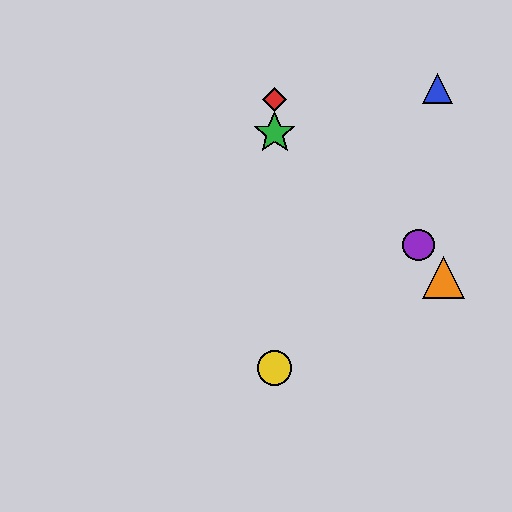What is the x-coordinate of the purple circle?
The purple circle is at x≈418.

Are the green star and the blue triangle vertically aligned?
No, the green star is at x≈275 and the blue triangle is at x≈437.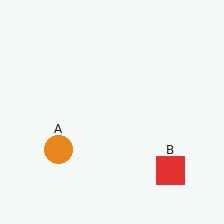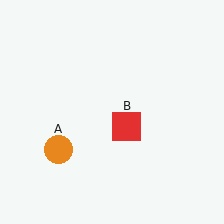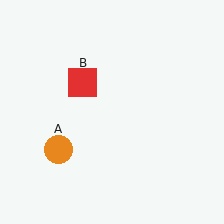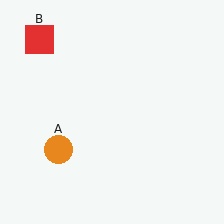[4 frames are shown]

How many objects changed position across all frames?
1 object changed position: red square (object B).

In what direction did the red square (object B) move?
The red square (object B) moved up and to the left.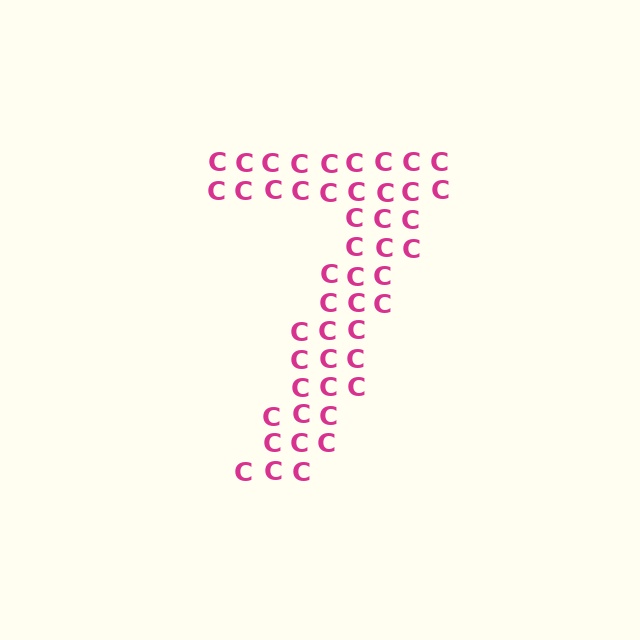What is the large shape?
The large shape is the digit 7.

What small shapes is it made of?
It is made of small letter C's.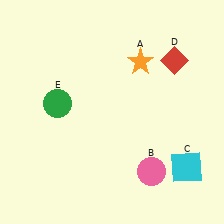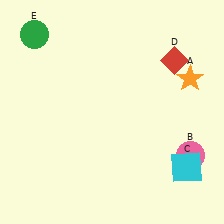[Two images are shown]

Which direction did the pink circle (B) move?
The pink circle (B) moved right.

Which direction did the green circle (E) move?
The green circle (E) moved up.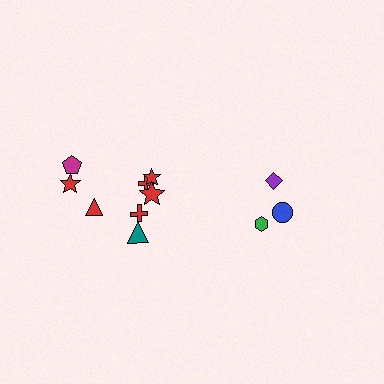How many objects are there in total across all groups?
There are 11 objects.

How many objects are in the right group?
There are 3 objects.